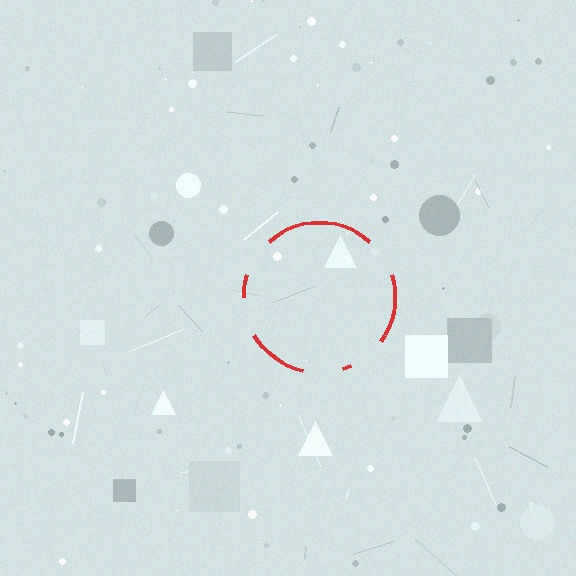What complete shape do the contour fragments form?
The contour fragments form a circle.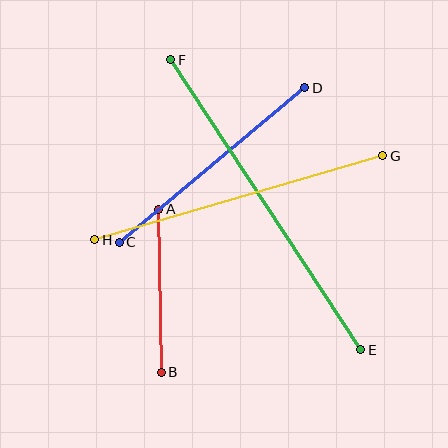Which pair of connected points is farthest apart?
Points E and F are farthest apart.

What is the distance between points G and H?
The distance is approximately 300 pixels.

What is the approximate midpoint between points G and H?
The midpoint is at approximately (239, 198) pixels.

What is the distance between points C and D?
The distance is approximately 241 pixels.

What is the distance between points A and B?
The distance is approximately 163 pixels.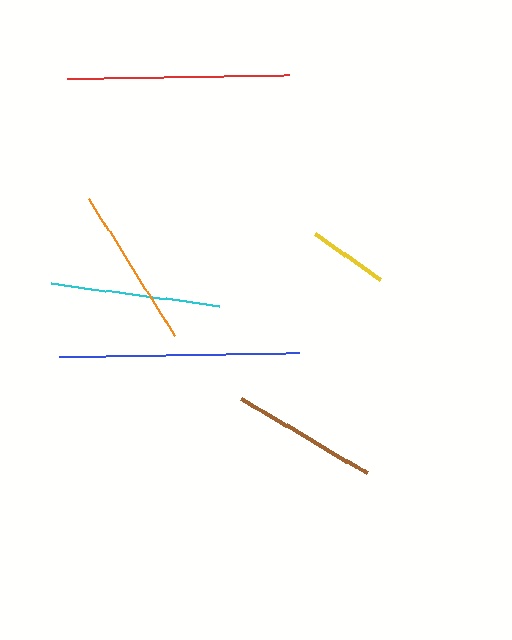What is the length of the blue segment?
The blue segment is approximately 240 pixels long.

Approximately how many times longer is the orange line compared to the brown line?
The orange line is approximately 1.1 times the length of the brown line.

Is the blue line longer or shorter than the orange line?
The blue line is longer than the orange line.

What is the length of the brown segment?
The brown segment is approximately 145 pixels long.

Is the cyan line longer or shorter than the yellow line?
The cyan line is longer than the yellow line.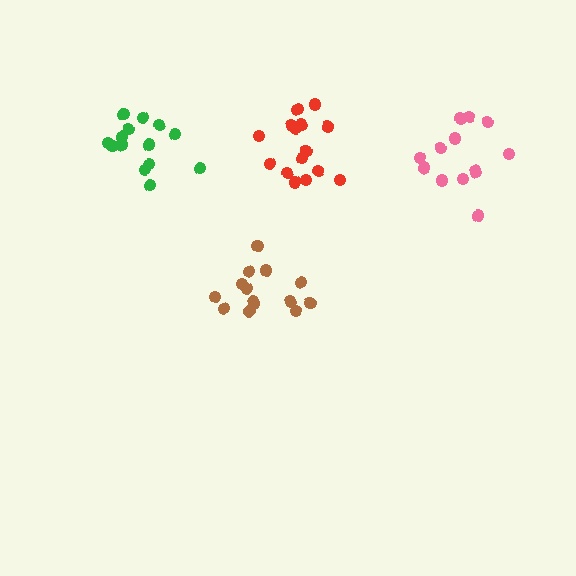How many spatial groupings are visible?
There are 4 spatial groupings.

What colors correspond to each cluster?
The clusters are colored: green, red, pink, brown.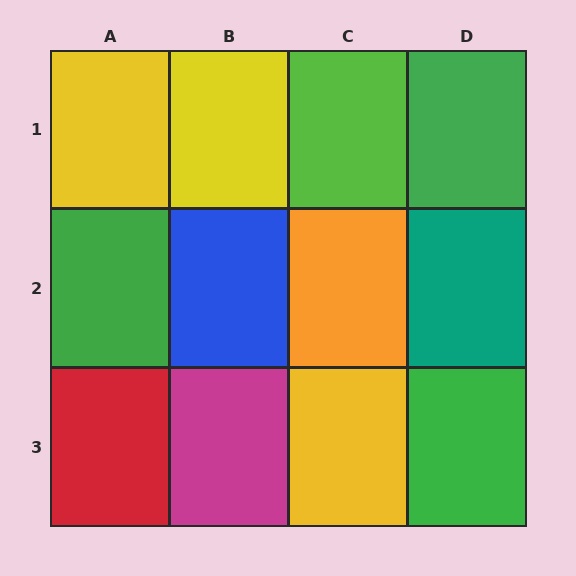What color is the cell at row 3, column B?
Magenta.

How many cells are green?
3 cells are green.